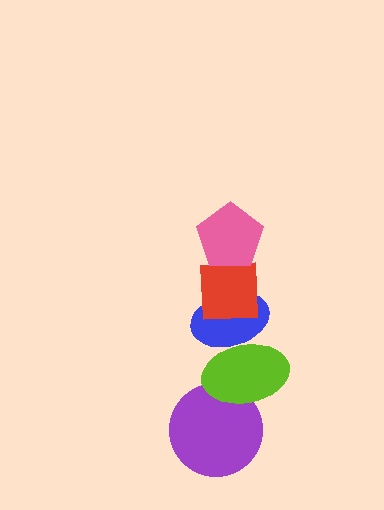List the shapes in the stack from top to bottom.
From top to bottom: the pink pentagon, the red square, the blue ellipse, the lime ellipse, the purple circle.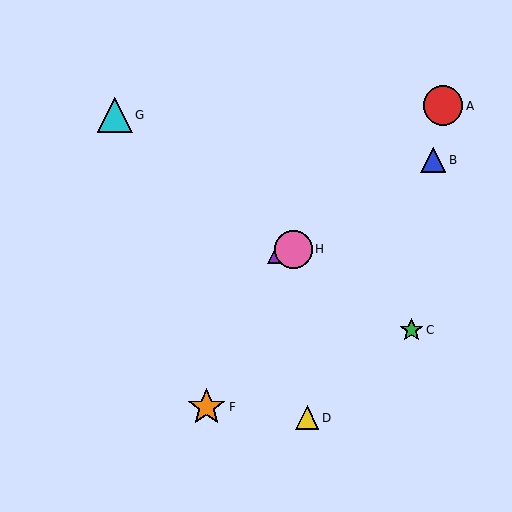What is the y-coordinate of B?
Object B is at y≈160.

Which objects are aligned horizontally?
Objects E, H are aligned horizontally.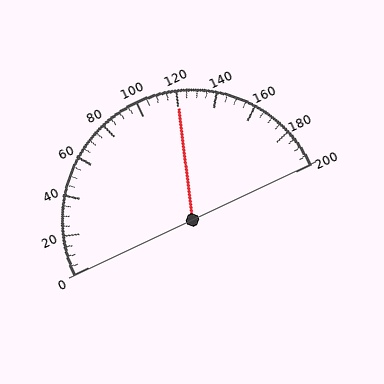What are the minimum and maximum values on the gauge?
The gauge ranges from 0 to 200.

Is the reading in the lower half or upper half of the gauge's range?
The reading is in the upper half of the range (0 to 200).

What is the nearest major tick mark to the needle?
The nearest major tick mark is 120.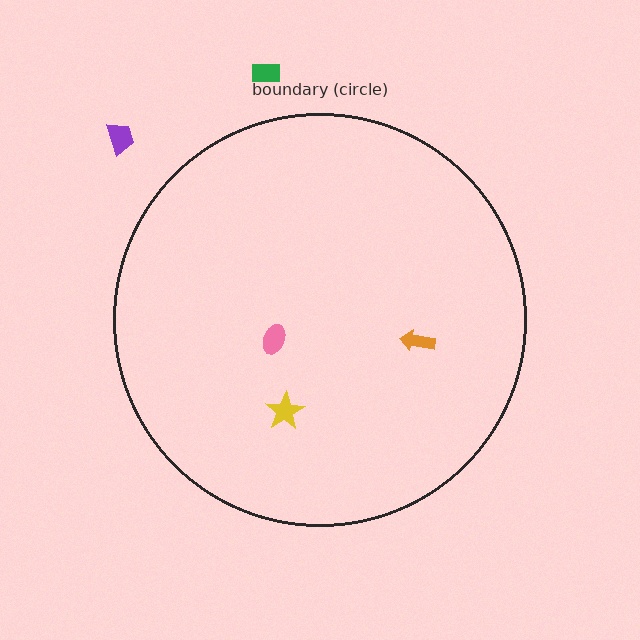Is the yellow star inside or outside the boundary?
Inside.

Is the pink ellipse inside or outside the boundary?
Inside.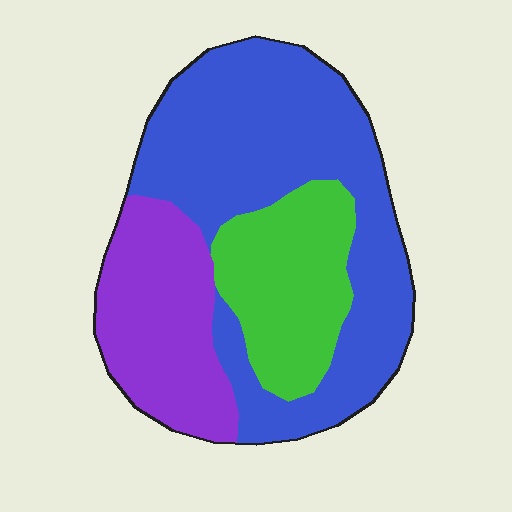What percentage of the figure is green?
Green takes up between a sixth and a third of the figure.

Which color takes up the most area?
Blue, at roughly 55%.